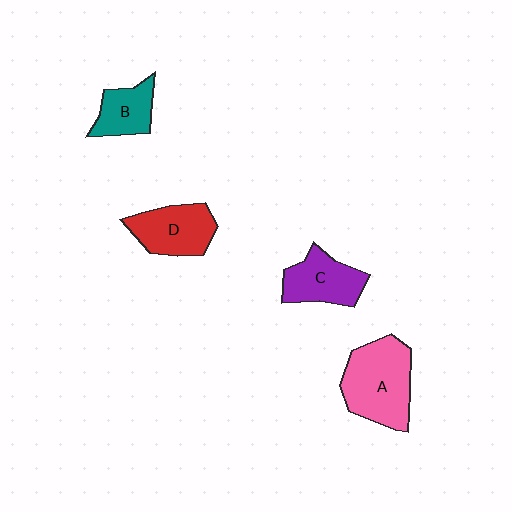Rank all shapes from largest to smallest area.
From largest to smallest: A (pink), D (red), C (purple), B (teal).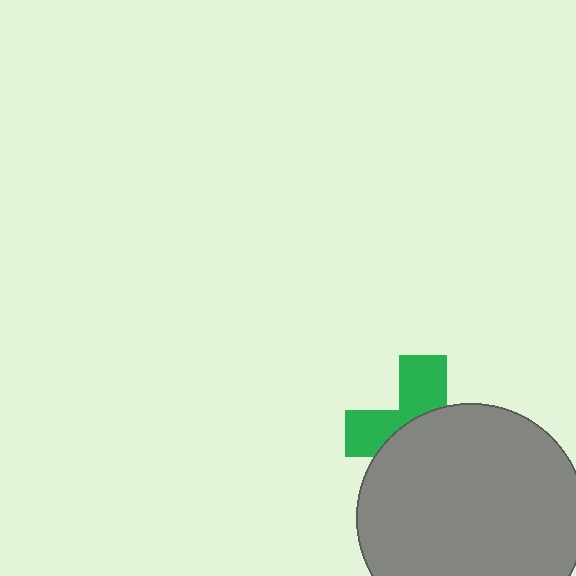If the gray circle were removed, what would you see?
You would see the complete green cross.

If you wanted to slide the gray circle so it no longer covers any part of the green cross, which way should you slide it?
Slide it down — that is the most direct way to separate the two shapes.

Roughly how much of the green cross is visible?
A small part of it is visible (roughly 39%).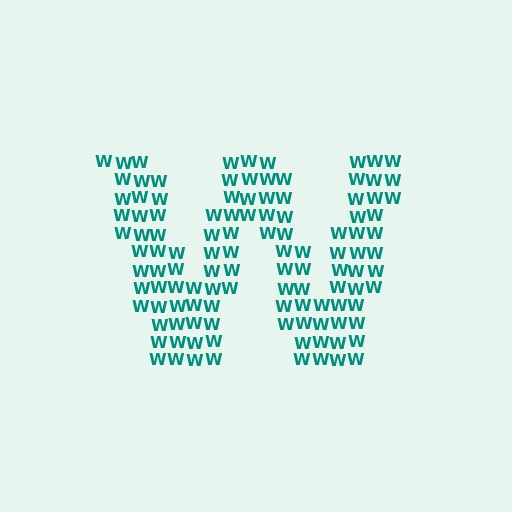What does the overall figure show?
The overall figure shows the letter W.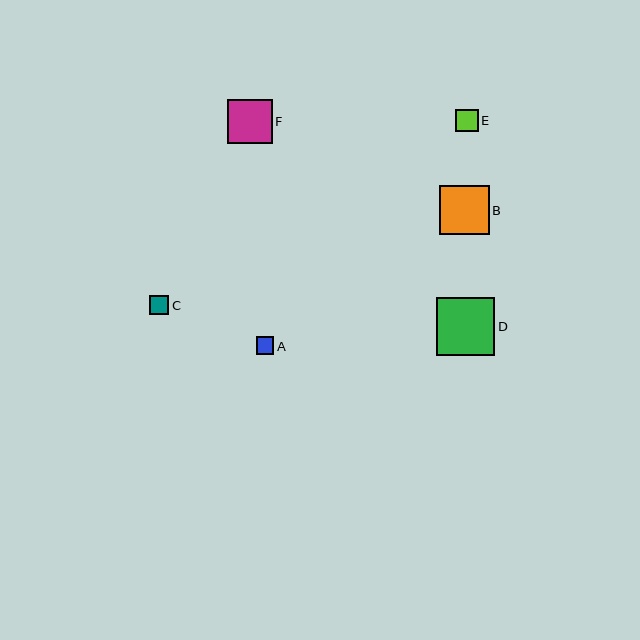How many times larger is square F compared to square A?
Square F is approximately 2.5 times the size of square A.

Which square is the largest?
Square D is the largest with a size of approximately 59 pixels.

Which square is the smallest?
Square A is the smallest with a size of approximately 18 pixels.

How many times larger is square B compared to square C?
Square B is approximately 2.6 times the size of square C.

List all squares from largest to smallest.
From largest to smallest: D, B, F, E, C, A.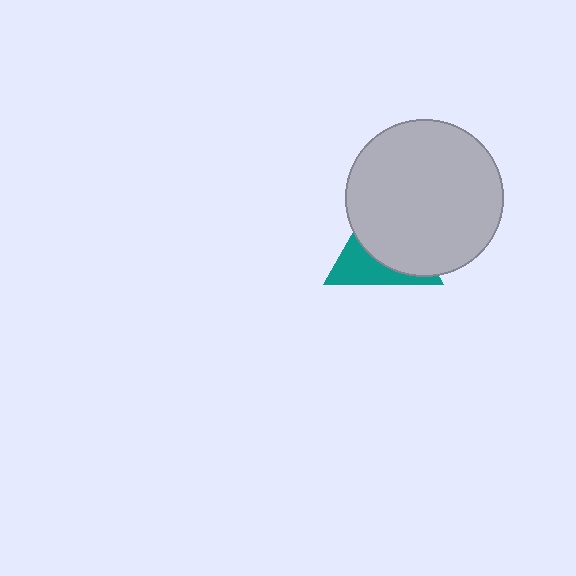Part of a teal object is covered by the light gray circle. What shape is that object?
It is a triangle.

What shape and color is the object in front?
The object in front is a light gray circle.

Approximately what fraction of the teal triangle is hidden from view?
Roughly 62% of the teal triangle is hidden behind the light gray circle.